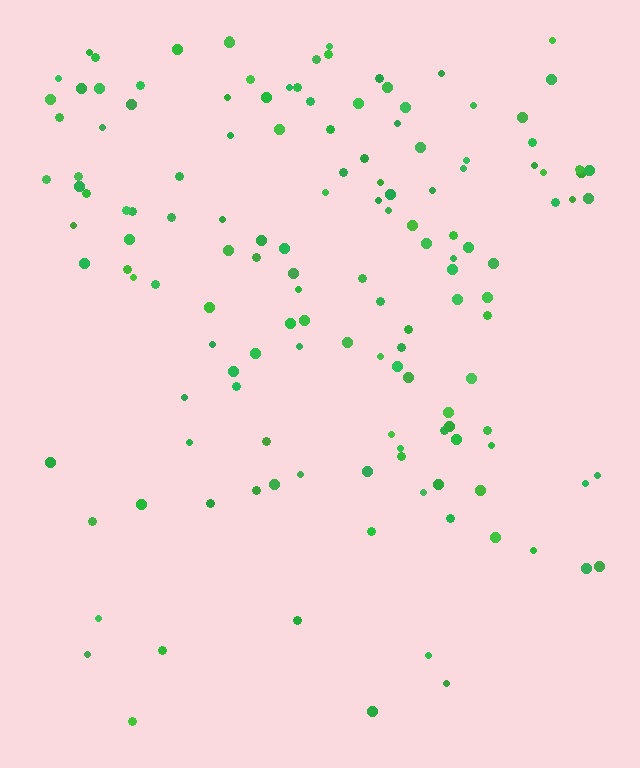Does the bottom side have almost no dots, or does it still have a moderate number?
Still a moderate number, just noticeably fewer than the top.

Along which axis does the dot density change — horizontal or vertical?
Vertical.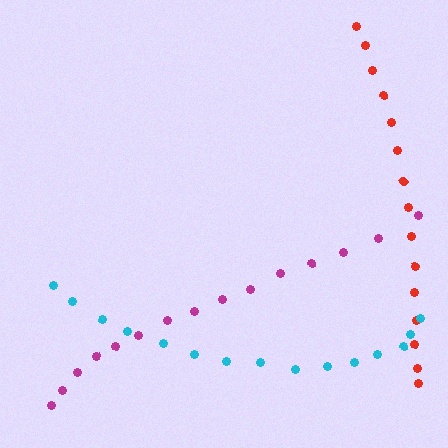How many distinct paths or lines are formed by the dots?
There are 3 distinct paths.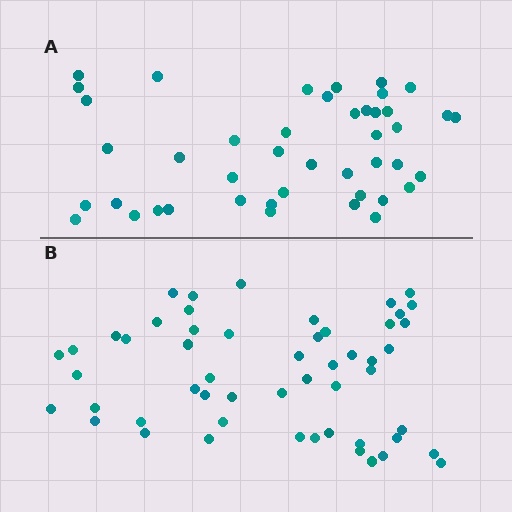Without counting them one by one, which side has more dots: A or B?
Region B (the bottom region) has more dots.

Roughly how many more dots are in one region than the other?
Region B has roughly 8 or so more dots than region A.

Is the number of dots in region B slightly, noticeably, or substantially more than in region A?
Region B has only slightly more — the two regions are fairly close. The ratio is roughly 1.2 to 1.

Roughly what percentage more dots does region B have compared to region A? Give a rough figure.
About 20% more.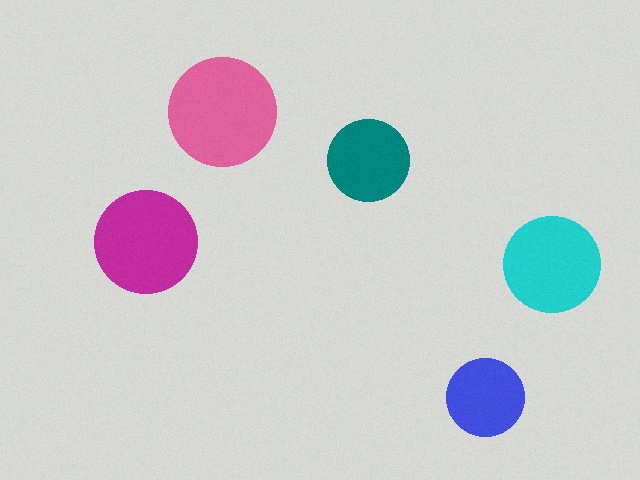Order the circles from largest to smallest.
the pink one, the magenta one, the cyan one, the teal one, the blue one.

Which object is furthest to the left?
The magenta circle is leftmost.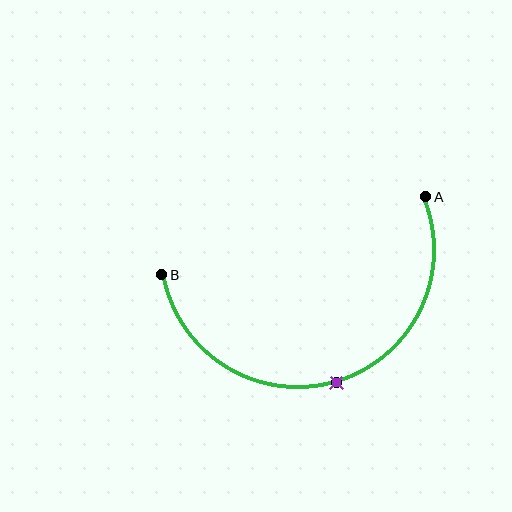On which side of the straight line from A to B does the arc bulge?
The arc bulges below the straight line connecting A and B.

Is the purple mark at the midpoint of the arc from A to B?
Yes. The purple mark lies on the arc at equal arc-length from both A and B — it is the arc midpoint.